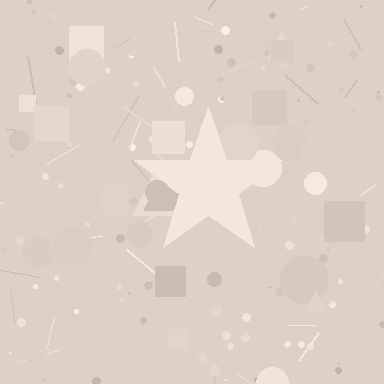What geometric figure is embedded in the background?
A star is embedded in the background.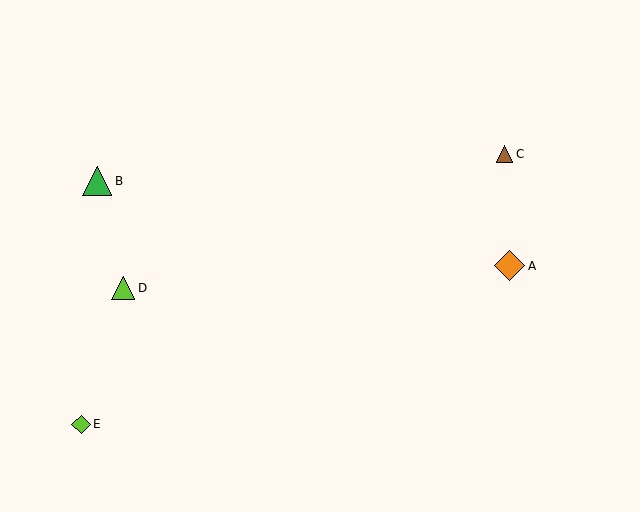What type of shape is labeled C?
Shape C is a brown triangle.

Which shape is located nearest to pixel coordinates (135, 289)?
The lime triangle (labeled D) at (123, 288) is nearest to that location.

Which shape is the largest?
The orange diamond (labeled A) is the largest.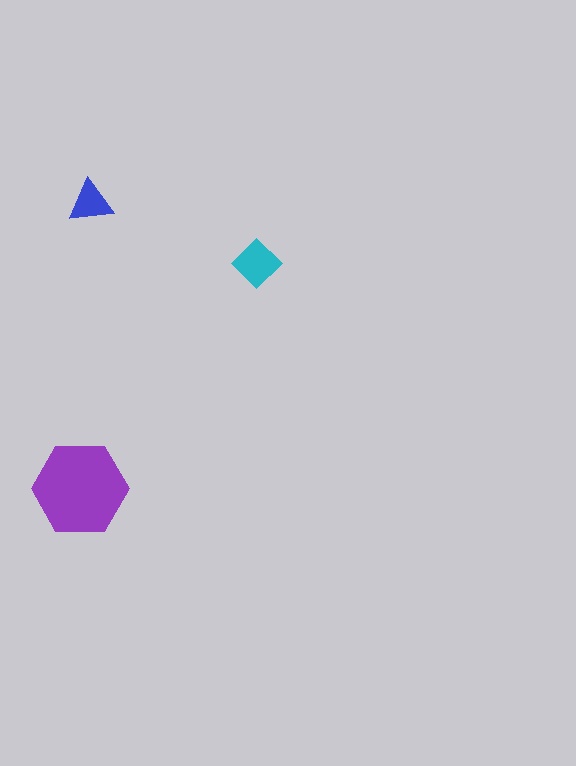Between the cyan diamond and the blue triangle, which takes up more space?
The cyan diamond.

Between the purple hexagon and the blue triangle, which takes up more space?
The purple hexagon.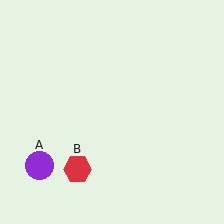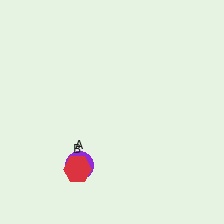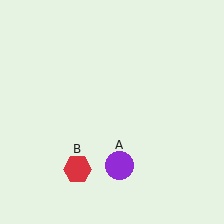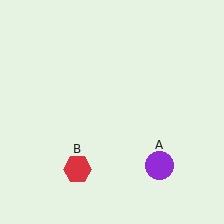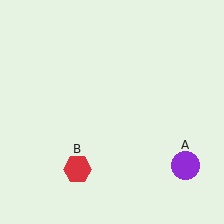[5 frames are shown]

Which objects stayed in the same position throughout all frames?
Red hexagon (object B) remained stationary.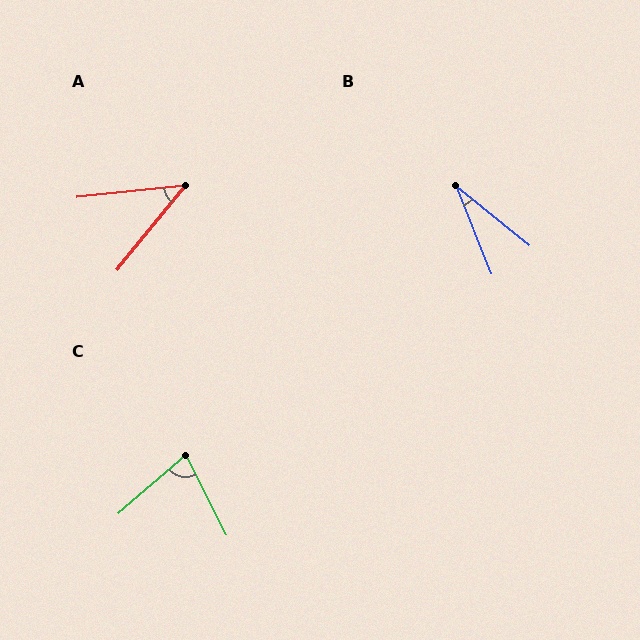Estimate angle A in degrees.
Approximately 45 degrees.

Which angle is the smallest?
B, at approximately 29 degrees.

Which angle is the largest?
C, at approximately 76 degrees.